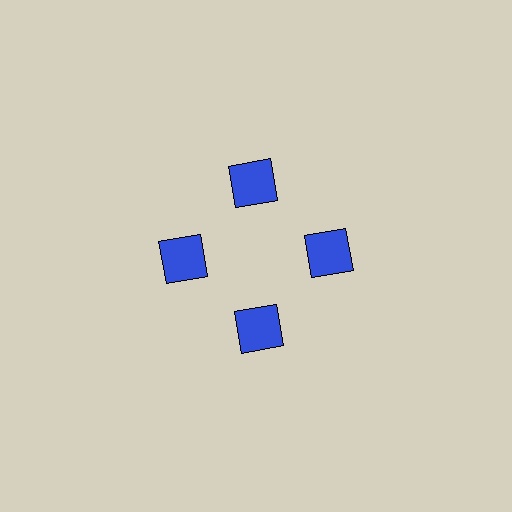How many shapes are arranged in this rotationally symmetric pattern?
There are 4 shapes, arranged in 4 groups of 1.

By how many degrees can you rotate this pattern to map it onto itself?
The pattern maps onto itself every 90 degrees of rotation.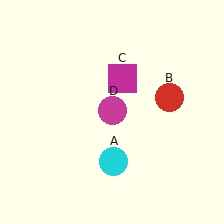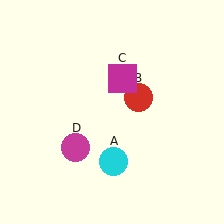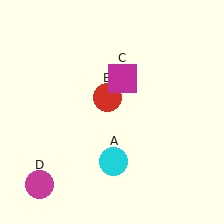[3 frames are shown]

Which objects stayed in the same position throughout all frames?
Cyan circle (object A) and magenta square (object C) remained stationary.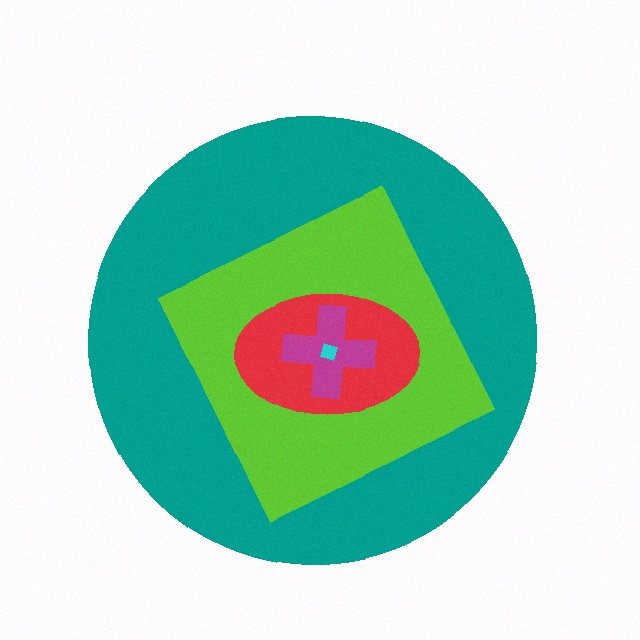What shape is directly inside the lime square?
The red ellipse.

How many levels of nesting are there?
5.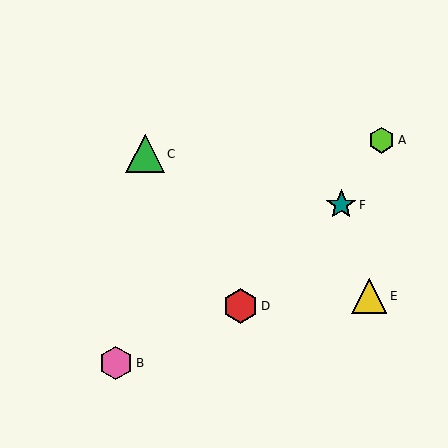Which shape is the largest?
The green triangle (labeled C) is the largest.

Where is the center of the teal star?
The center of the teal star is at (341, 205).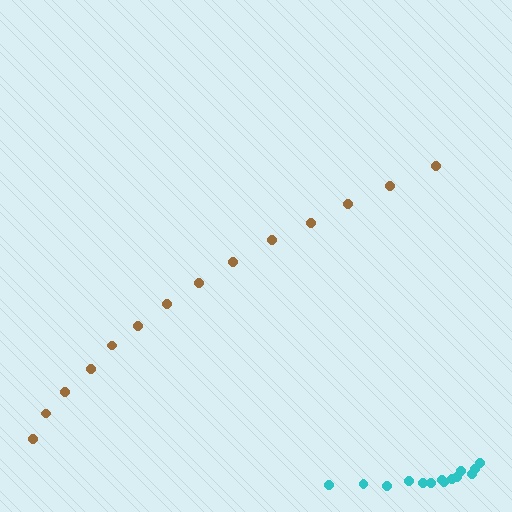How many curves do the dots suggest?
There are 2 distinct paths.